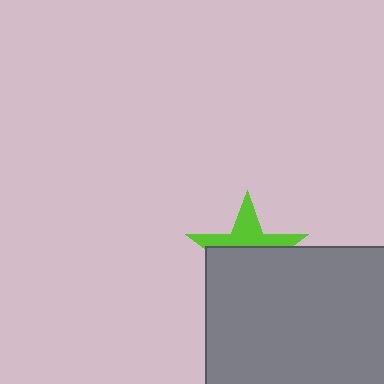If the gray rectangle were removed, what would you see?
You would see the complete lime star.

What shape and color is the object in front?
The object in front is a gray rectangle.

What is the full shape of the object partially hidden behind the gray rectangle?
The partially hidden object is a lime star.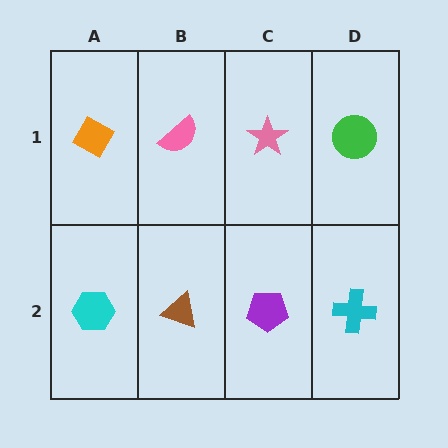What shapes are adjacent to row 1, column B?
A brown triangle (row 2, column B), an orange diamond (row 1, column A), a pink star (row 1, column C).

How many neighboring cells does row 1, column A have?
2.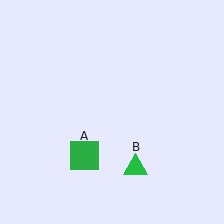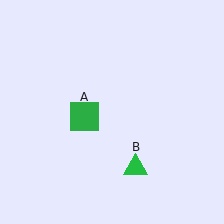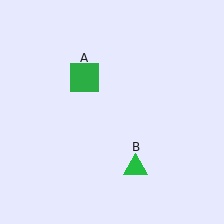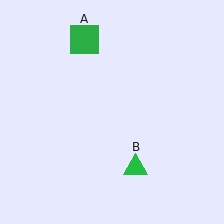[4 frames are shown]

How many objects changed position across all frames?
1 object changed position: green square (object A).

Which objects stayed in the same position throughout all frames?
Green triangle (object B) remained stationary.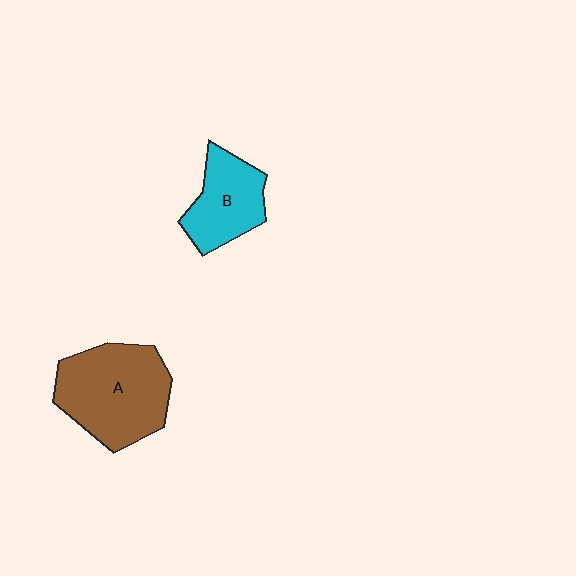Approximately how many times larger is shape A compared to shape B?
Approximately 1.6 times.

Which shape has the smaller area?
Shape B (cyan).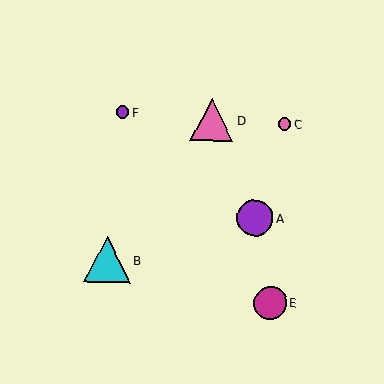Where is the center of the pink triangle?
The center of the pink triangle is at (212, 120).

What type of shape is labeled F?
Shape F is a purple circle.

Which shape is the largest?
The cyan triangle (labeled B) is the largest.